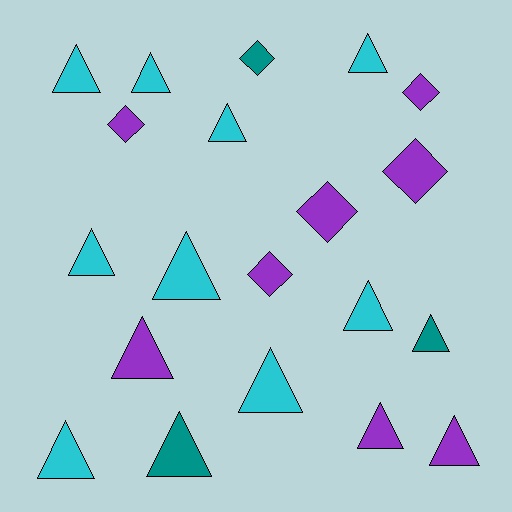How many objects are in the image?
There are 20 objects.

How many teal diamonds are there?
There is 1 teal diamond.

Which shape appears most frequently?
Triangle, with 14 objects.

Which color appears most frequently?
Cyan, with 9 objects.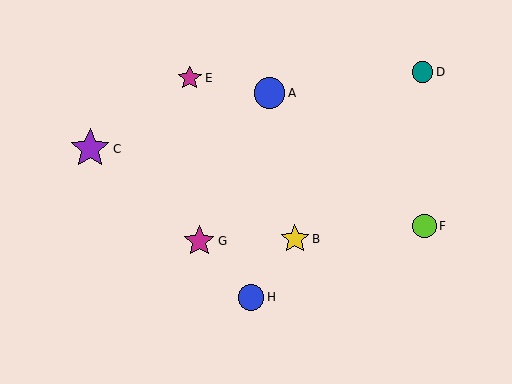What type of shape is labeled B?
Shape B is a yellow star.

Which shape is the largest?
The purple star (labeled C) is the largest.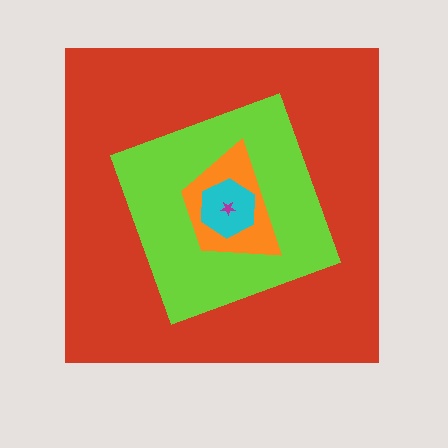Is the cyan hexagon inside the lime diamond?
Yes.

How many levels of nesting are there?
5.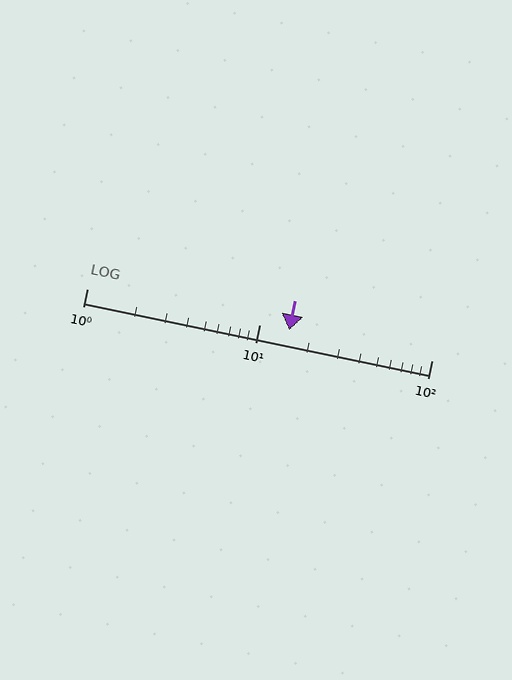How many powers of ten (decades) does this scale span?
The scale spans 2 decades, from 1 to 100.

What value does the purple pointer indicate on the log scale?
The pointer indicates approximately 15.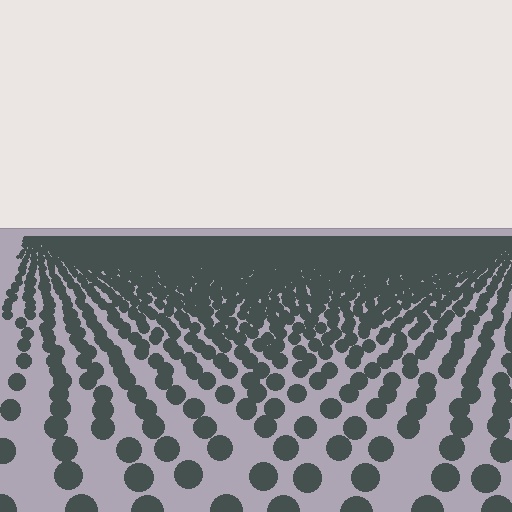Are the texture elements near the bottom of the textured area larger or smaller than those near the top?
Larger. Near the bottom, elements are closer to the viewer and appear at a bigger on-screen size.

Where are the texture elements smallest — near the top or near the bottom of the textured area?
Near the top.